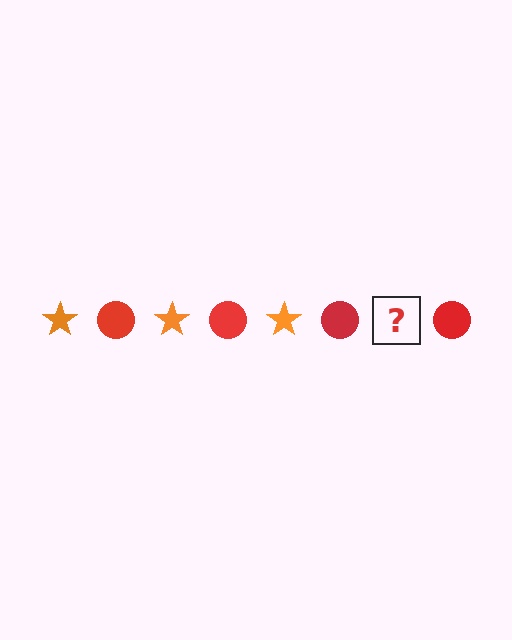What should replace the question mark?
The question mark should be replaced with an orange star.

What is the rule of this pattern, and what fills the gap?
The rule is that the pattern alternates between orange star and red circle. The gap should be filled with an orange star.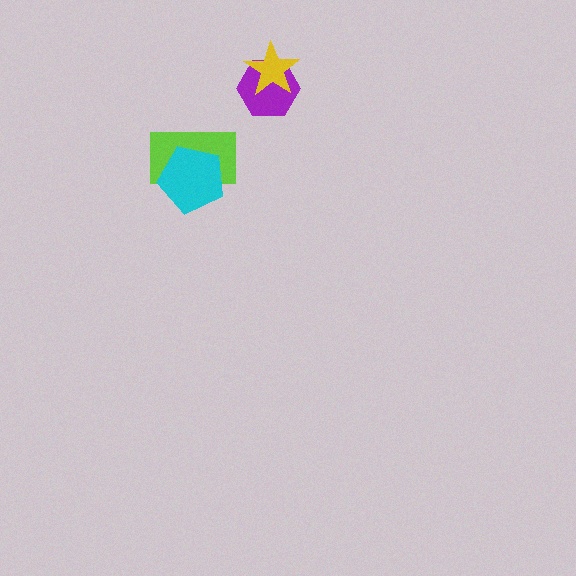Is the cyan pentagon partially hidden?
No, no other shape covers it.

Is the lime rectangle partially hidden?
Yes, it is partially covered by another shape.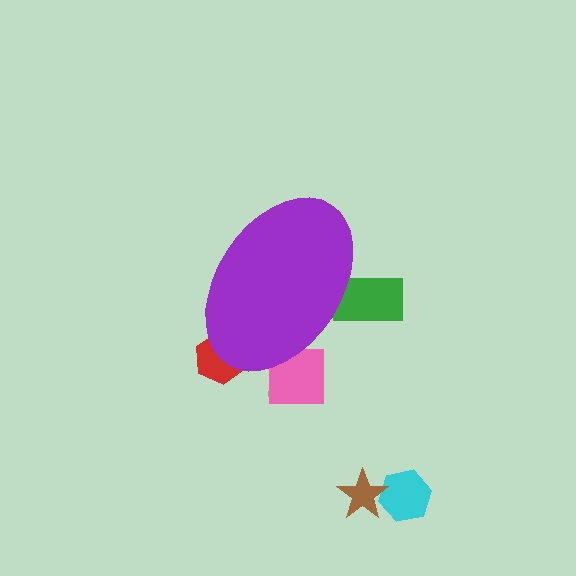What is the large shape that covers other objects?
A purple ellipse.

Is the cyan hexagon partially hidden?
No, the cyan hexagon is fully visible.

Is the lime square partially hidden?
Yes, the lime square is partially hidden behind the purple ellipse.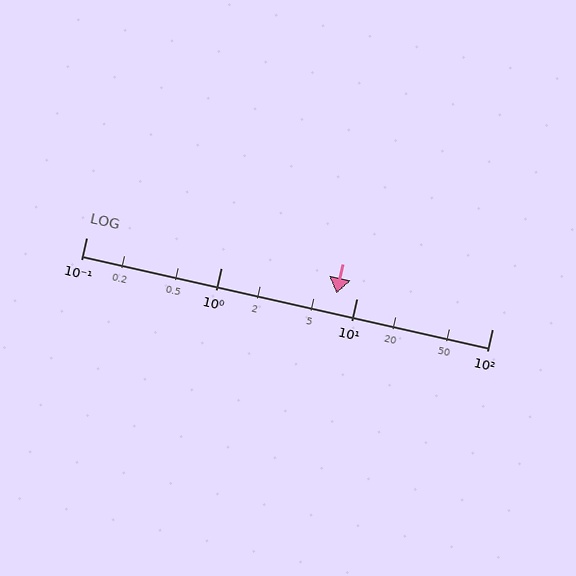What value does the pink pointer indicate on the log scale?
The pointer indicates approximately 7.1.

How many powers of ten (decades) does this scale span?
The scale spans 3 decades, from 0.1 to 100.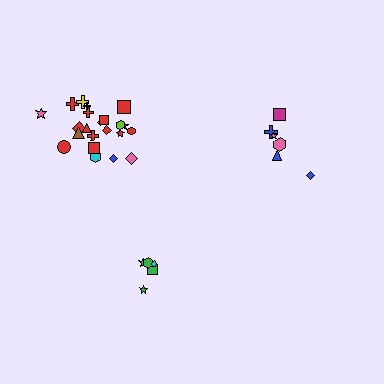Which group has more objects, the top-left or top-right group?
The top-left group.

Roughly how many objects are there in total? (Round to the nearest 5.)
Roughly 35 objects in total.